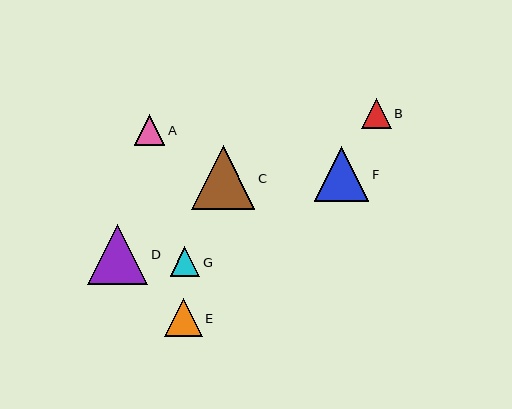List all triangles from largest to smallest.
From largest to smallest: C, D, F, E, A, G, B.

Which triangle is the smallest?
Triangle B is the smallest with a size of approximately 30 pixels.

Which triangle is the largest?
Triangle C is the largest with a size of approximately 63 pixels.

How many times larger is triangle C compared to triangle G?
Triangle C is approximately 2.1 times the size of triangle G.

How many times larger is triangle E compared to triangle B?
Triangle E is approximately 1.3 times the size of triangle B.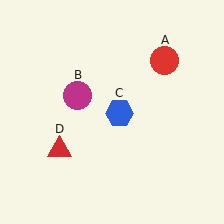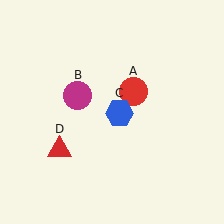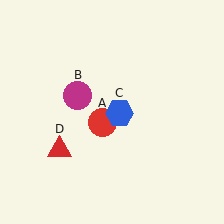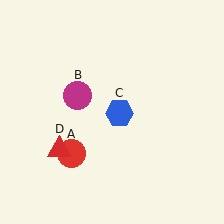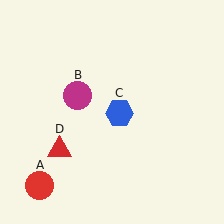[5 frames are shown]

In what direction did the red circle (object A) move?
The red circle (object A) moved down and to the left.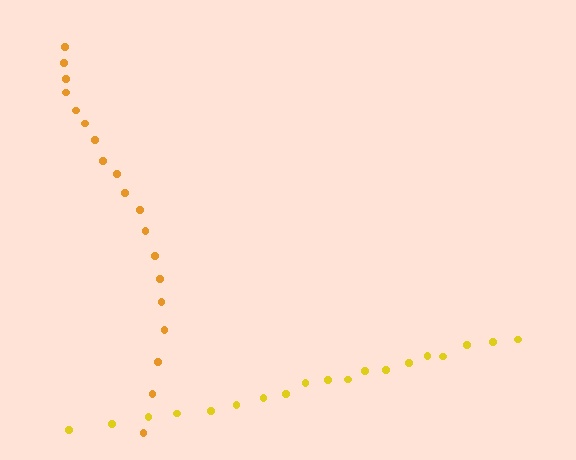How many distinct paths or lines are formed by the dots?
There are 2 distinct paths.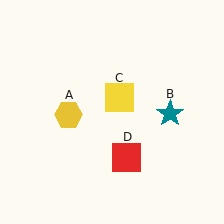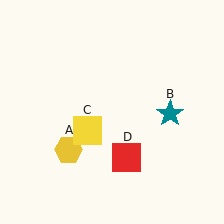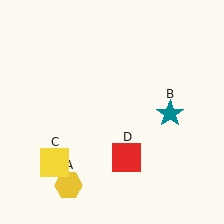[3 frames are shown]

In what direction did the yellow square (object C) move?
The yellow square (object C) moved down and to the left.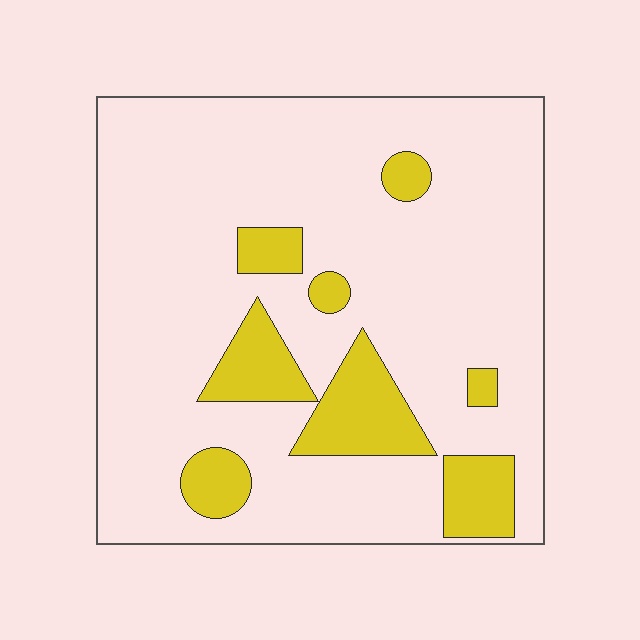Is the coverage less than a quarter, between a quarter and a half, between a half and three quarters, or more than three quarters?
Less than a quarter.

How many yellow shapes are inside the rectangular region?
8.